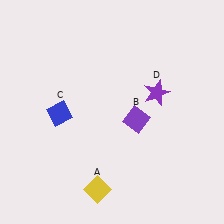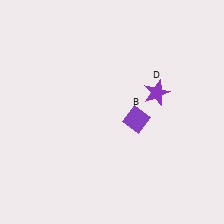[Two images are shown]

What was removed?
The blue diamond (C), the yellow diamond (A) were removed in Image 2.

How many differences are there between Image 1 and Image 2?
There are 2 differences between the two images.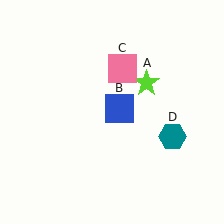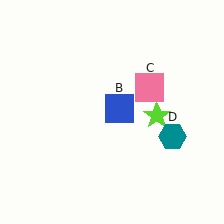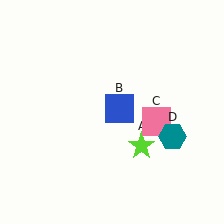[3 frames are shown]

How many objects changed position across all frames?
2 objects changed position: lime star (object A), pink square (object C).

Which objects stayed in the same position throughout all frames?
Blue square (object B) and teal hexagon (object D) remained stationary.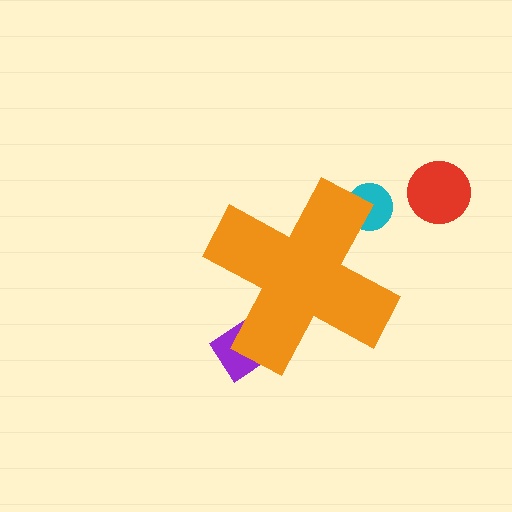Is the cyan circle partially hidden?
Yes, the cyan circle is partially hidden behind the orange cross.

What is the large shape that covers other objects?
An orange cross.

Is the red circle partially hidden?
No, the red circle is fully visible.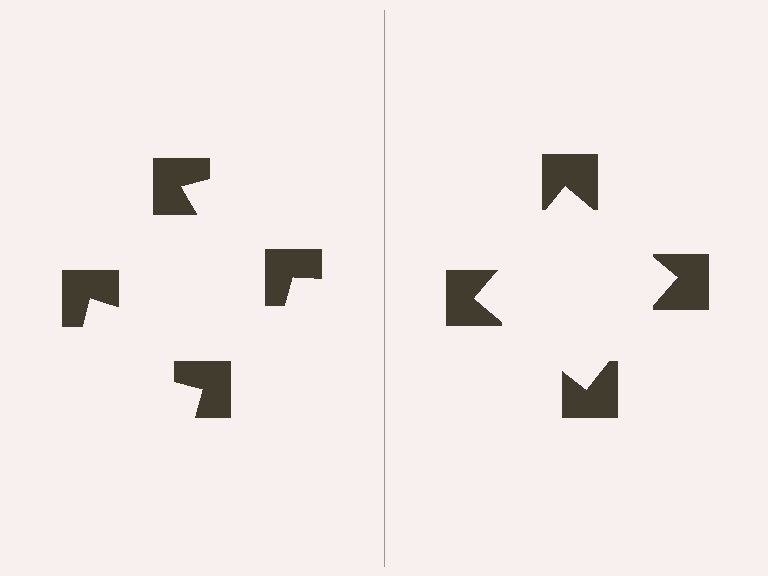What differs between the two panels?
The notched squares are positioned identically on both sides; only the wedge orientations differ. On the right they align to a square; on the left they are misaligned.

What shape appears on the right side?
An illusory square.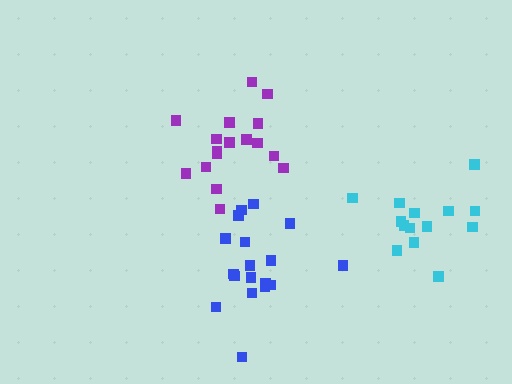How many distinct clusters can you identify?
There are 3 distinct clusters.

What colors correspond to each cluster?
The clusters are colored: cyan, purple, blue.